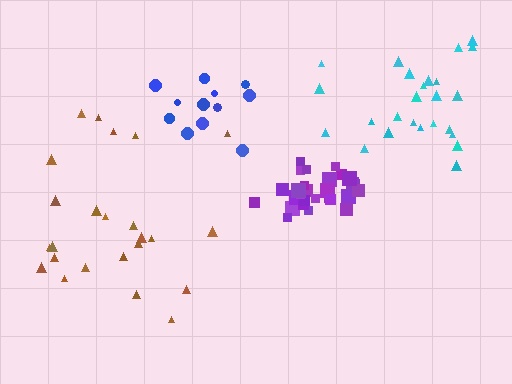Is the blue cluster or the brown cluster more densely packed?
Blue.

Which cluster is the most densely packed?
Purple.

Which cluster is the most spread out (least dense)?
Brown.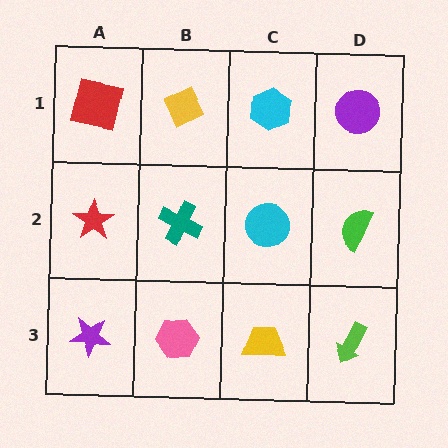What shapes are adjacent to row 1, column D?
A green semicircle (row 2, column D), a cyan hexagon (row 1, column C).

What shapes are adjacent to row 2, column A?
A red square (row 1, column A), a purple star (row 3, column A), a teal cross (row 2, column B).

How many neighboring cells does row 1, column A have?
2.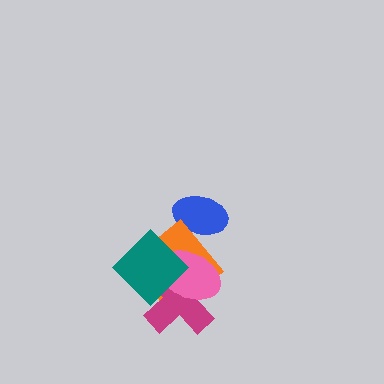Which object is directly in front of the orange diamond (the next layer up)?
The magenta cross is directly in front of the orange diamond.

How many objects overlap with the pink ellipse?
3 objects overlap with the pink ellipse.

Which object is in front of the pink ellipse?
The teal diamond is in front of the pink ellipse.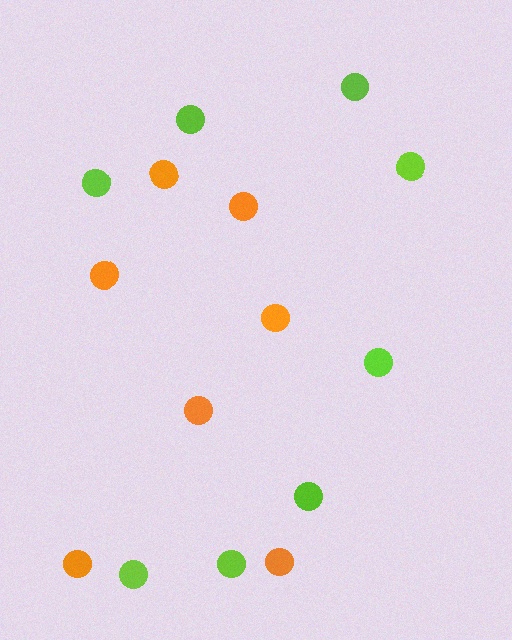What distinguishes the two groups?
There are 2 groups: one group of orange circles (7) and one group of lime circles (8).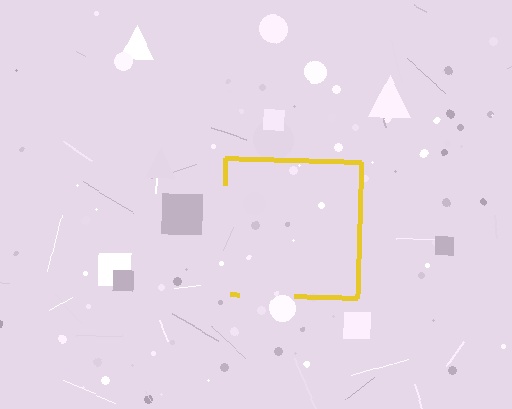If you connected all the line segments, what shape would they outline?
They would outline a square.